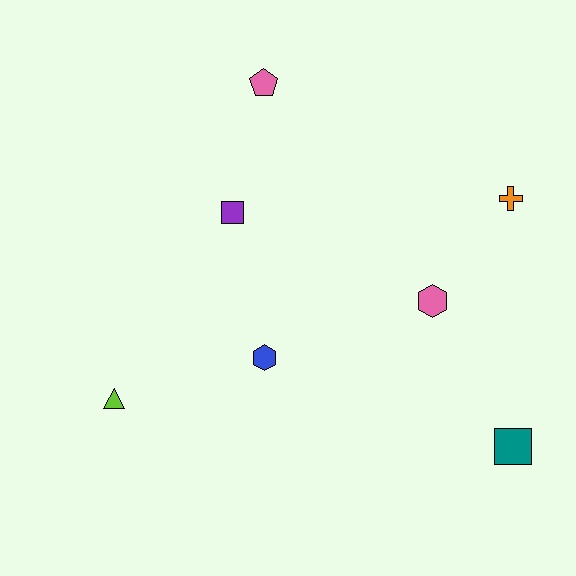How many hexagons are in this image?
There are 2 hexagons.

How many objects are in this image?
There are 7 objects.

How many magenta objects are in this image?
There are no magenta objects.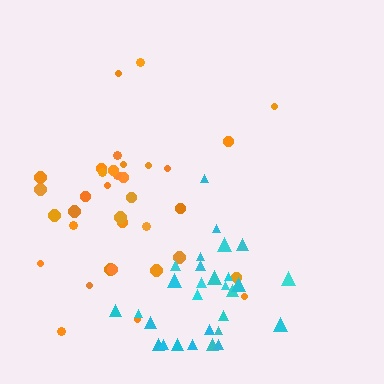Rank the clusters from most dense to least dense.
cyan, orange.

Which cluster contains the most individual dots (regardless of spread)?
Orange (35).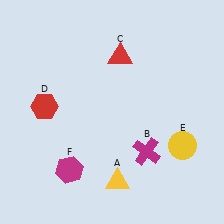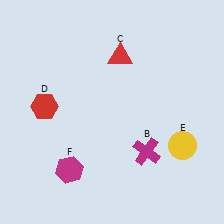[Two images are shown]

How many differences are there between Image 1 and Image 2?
There is 1 difference between the two images.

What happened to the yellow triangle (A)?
The yellow triangle (A) was removed in Image 2. It was in the bottom-right area of Image 1.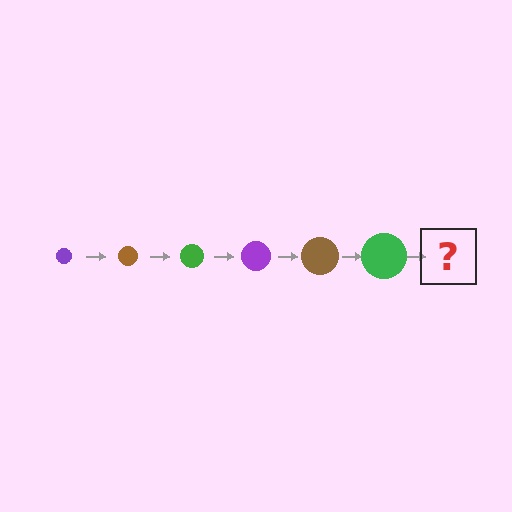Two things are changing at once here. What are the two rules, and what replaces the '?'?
The two rules are that the circle grows larger each step and the color cycles through purple, brown, and green. The '?' should be a purple circle, larger than the previous one.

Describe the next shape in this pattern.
It should be a purple circle, larger than the previous one.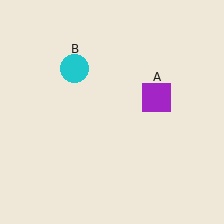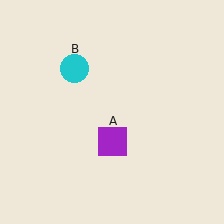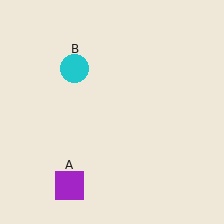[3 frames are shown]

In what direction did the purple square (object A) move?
The purple square (object A) moved down and to the left.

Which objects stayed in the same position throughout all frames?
Cyan circle (object B) remained stationary.